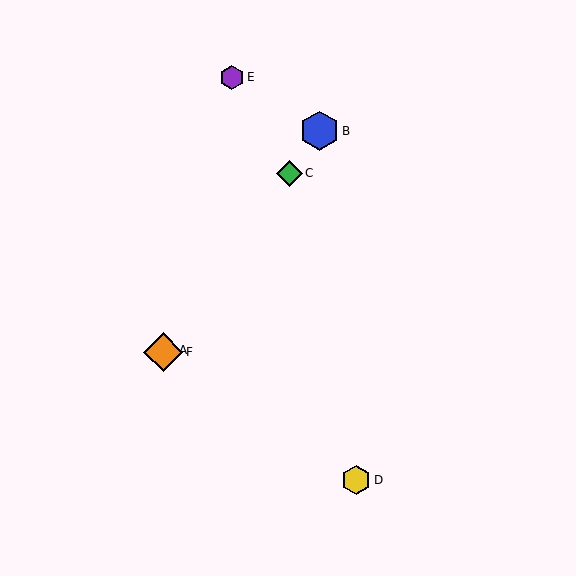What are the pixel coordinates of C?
Object C is at (290, 173).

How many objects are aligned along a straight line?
4 objects (A, B, C, F) are aligned along a straight line.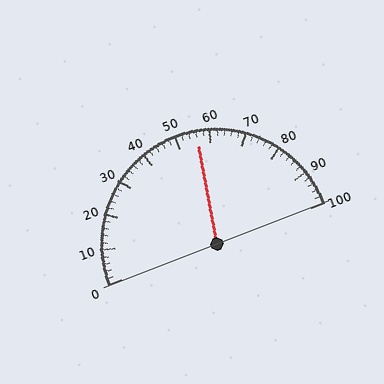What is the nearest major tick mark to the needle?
The nearest major tick mark is 60.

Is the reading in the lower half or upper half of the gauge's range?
The reading is in the upper half of the range (0 to 100).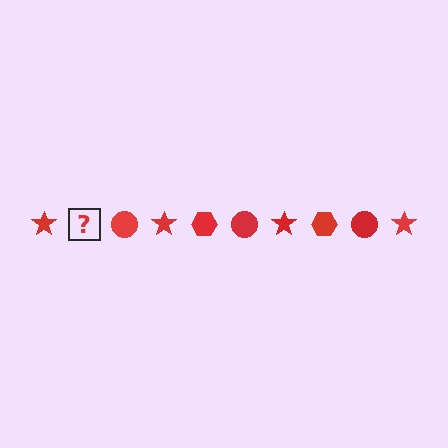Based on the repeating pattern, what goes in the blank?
The blank should be a red hexagon.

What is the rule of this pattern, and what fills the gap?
The rule is that the pattern cycles through star, hexagon, circle shapes in red. The gap should be filled with a red hexagon.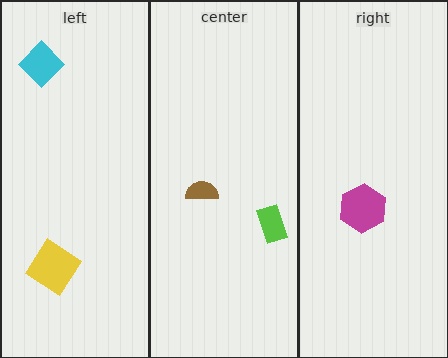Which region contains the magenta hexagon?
The right region.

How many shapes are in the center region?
2.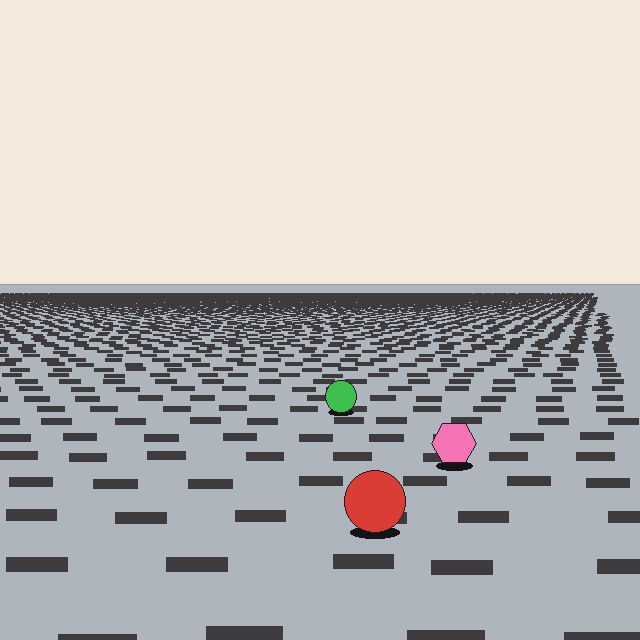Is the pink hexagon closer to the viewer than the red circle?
No. The red circle is closer — you can tell from the texture gradient: the ground texture is coarser near it.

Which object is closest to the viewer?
The red circle is closest. The texture marks near it are larger and more spread out.